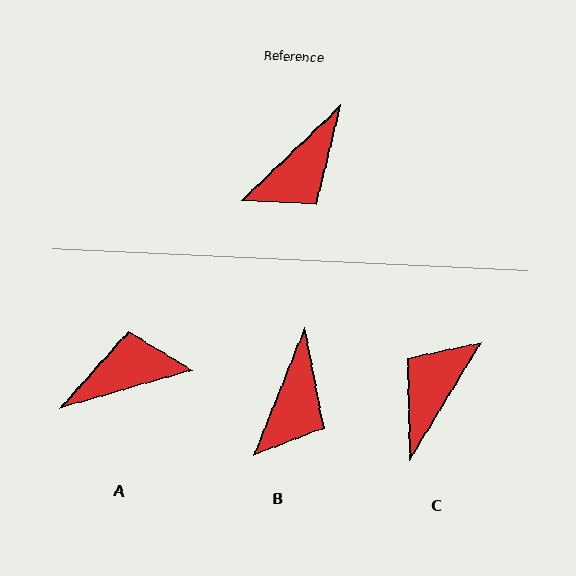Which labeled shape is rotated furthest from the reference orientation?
C, about 165 degrees away.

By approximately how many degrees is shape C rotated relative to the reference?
Approximately 165 degrees clockwise.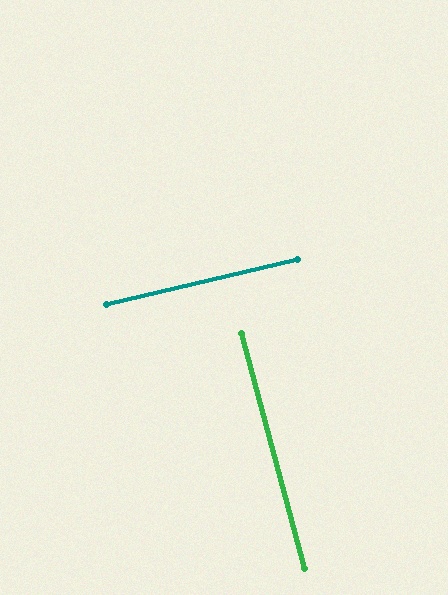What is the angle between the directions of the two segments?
Approximately 88 degrees.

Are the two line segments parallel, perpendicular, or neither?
Perpendicular — they meet at approximately 88°.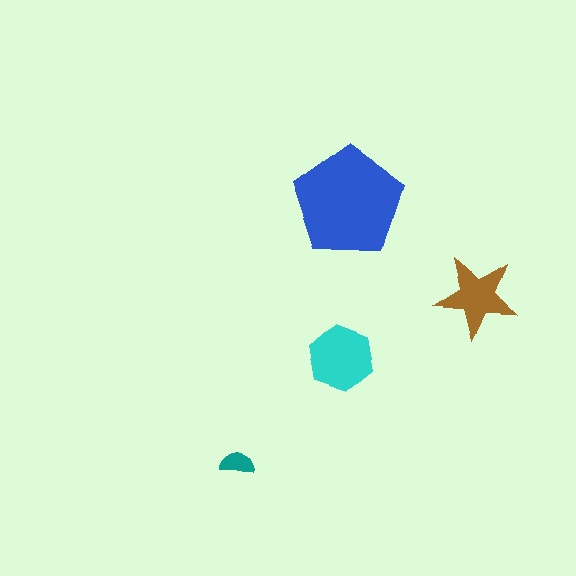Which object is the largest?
The blue pentagon.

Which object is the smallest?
The teal semicircle.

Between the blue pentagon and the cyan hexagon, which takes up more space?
The blue pentagon.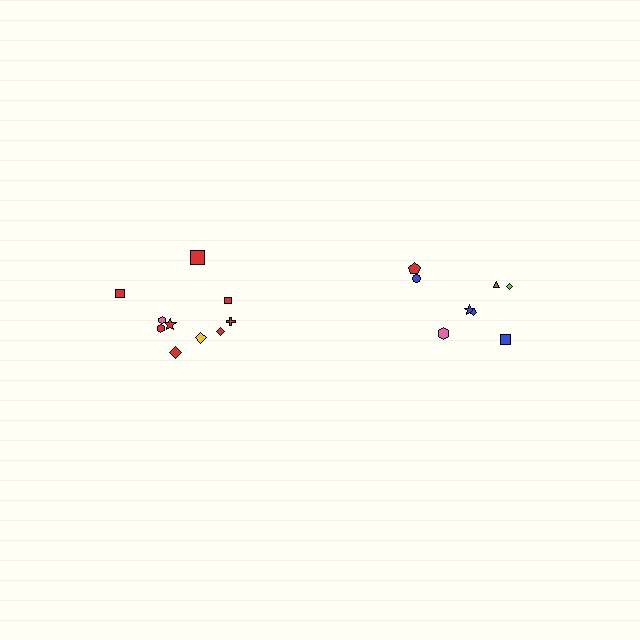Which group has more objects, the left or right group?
The left group.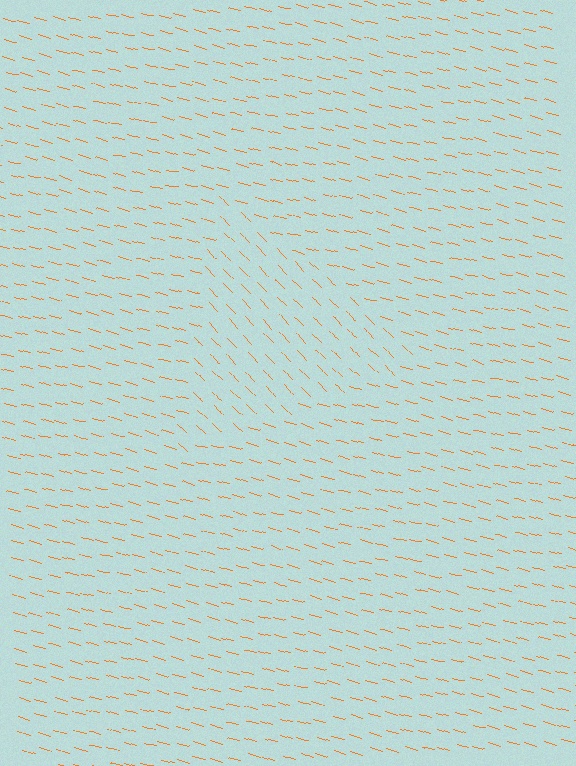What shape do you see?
I see a triangle.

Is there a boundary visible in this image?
Yes, there is a texture boundary formed by a change in line orientation.